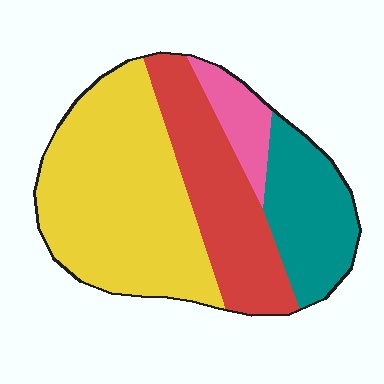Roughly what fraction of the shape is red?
Red covers roughly 25% of the shape.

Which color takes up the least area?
Pink, at roughly 10%.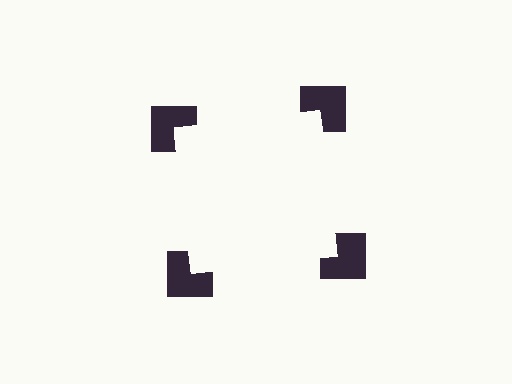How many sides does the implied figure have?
4 sides.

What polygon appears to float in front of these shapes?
An illusory square — its edges are inferred from the aligned wedge cuts in the notched squares, not physically drawn.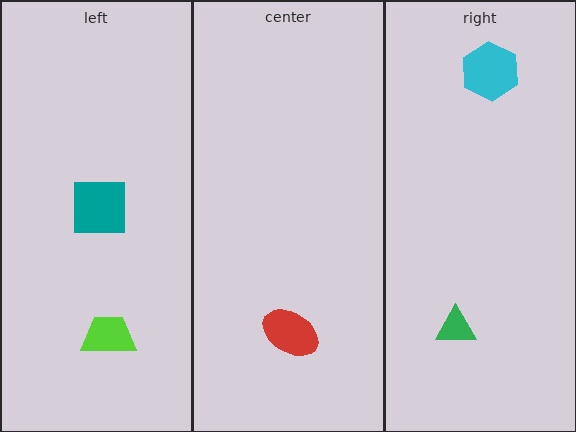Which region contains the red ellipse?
The center region.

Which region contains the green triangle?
The right region.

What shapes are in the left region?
The lime trapezoid, the teal square.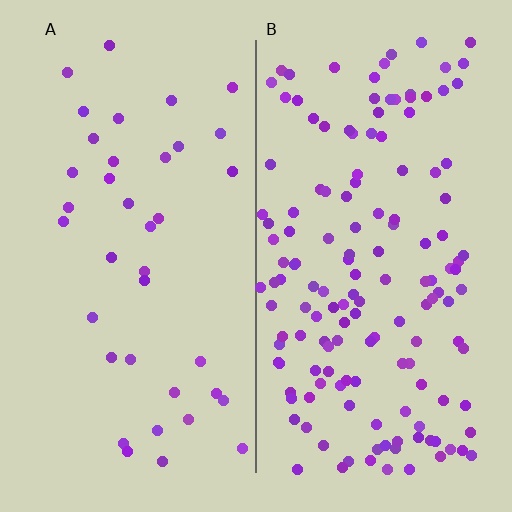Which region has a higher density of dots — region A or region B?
B (the right).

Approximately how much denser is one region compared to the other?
Approximately 3.9× — region B over region A.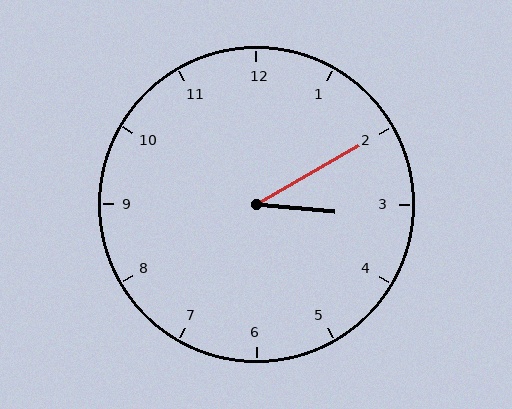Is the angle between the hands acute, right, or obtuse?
It is acute.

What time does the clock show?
3:10.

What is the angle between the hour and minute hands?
Approximately 35 degrees.